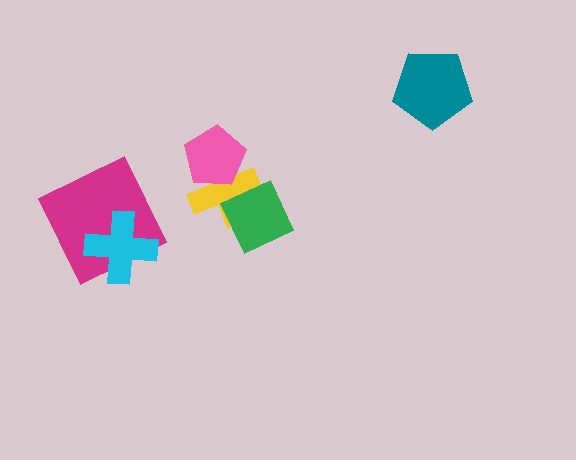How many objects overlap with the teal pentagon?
0 objects overlap with the teal pentagon.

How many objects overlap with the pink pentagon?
1 object overlaps with the pink pentagon.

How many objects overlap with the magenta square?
1 object overlaps with the magenta square.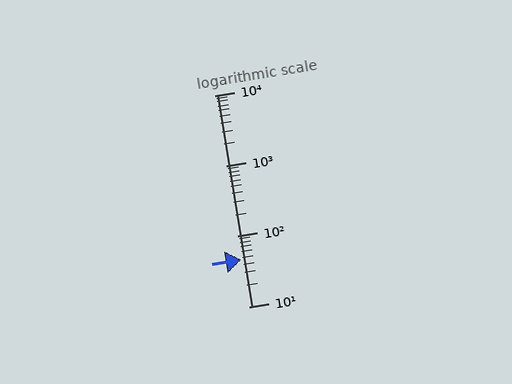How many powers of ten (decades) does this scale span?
The scale spans 3 decades, from 10 to 10000.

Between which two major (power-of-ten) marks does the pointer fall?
The pointer is between 10 and 100.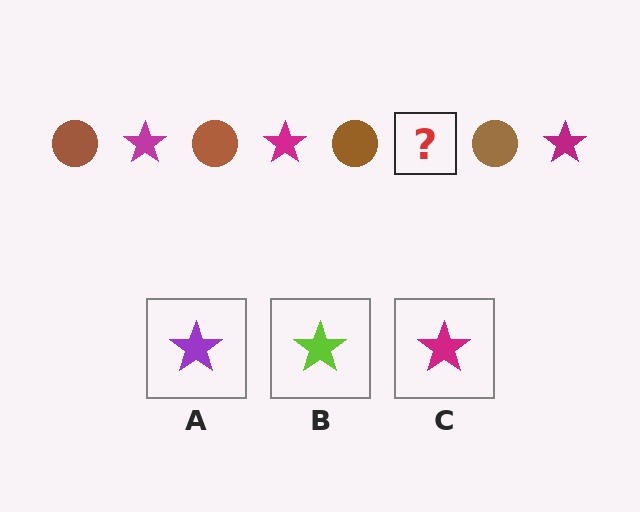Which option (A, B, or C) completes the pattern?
C.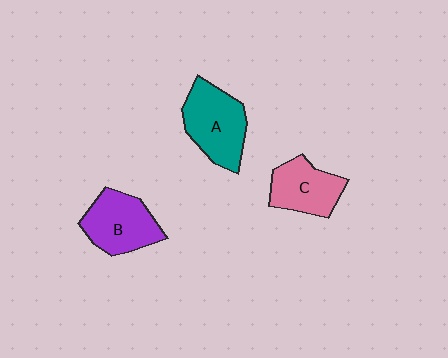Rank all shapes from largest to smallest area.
From largest to smallest: A (teal), B (purple), C (pink).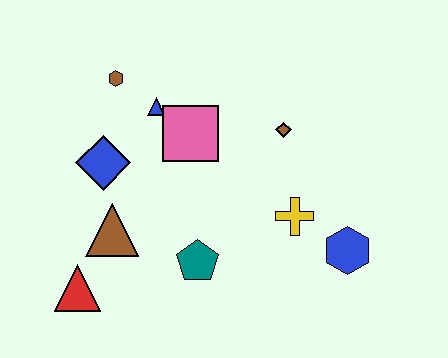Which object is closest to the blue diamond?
The brown triangle is closest to the blue diamond.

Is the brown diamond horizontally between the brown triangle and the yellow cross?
Yes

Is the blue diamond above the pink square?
No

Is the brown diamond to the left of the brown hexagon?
No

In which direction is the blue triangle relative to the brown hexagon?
The blue triangle is to the right of the brown hexagon.